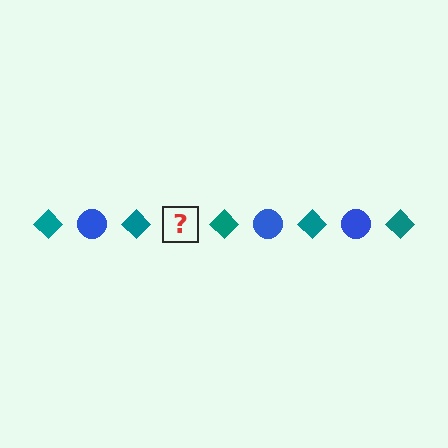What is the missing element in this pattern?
The missing element is a blue circle.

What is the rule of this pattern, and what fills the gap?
The rule is that the pattern alternates between teal diamond and blue circle. The gap should be filled with a blue circle.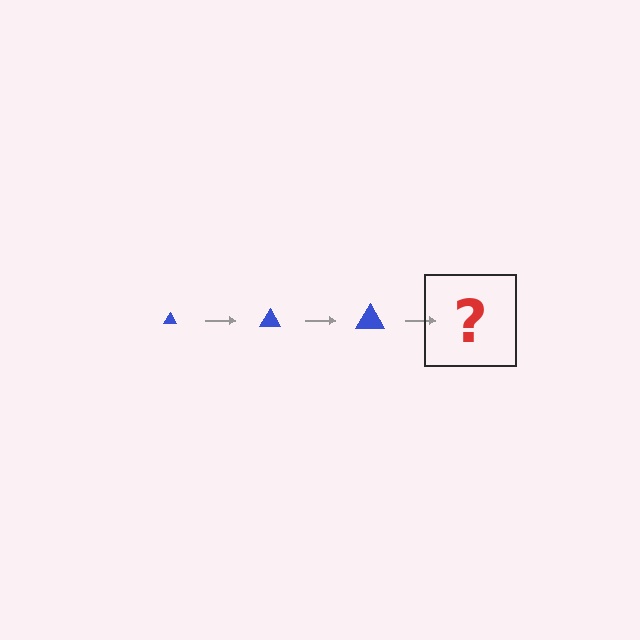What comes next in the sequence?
The next element should be a blue triangle, larger than the previous one.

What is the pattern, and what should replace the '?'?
The pattern is that the triangle gets progressively larger each step. The '?' should be a blue triangle, larger than the previous one.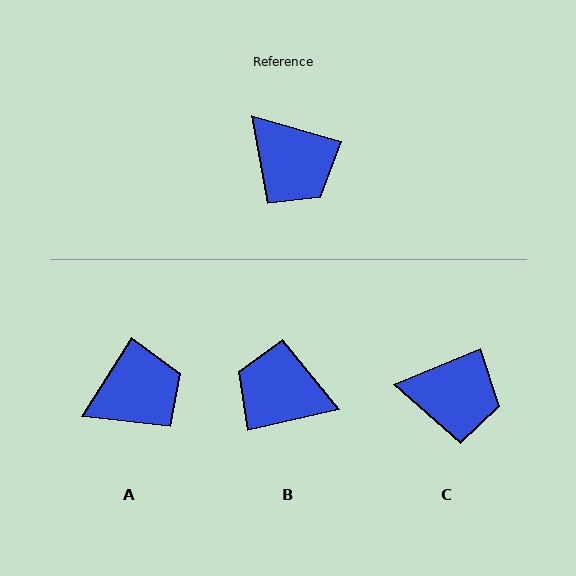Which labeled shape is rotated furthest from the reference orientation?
B, about 151 degrees away.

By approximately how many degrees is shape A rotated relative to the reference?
Approximately 73 degrees counter-clockwise.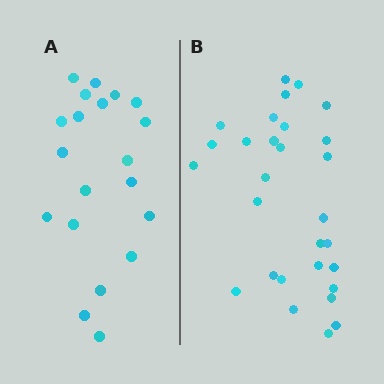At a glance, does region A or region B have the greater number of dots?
Region B (the right region) has more dots.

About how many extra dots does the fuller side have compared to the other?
Region B has roughly 8 or so more dots than region A.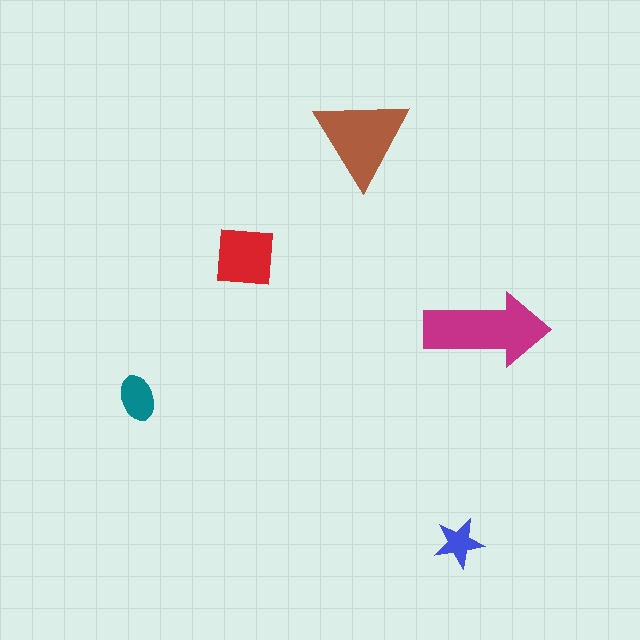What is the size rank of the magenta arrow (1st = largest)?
1st.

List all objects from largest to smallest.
The magenta arrow, the brown triangle, the red square, the teal ellipse, the blue star.